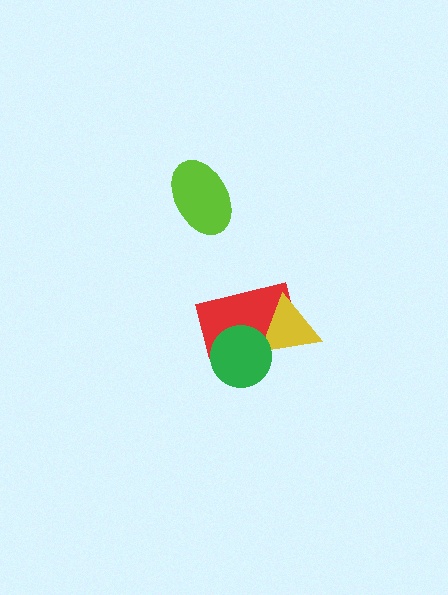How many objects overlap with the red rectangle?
2 objects overlap with the red rectangle.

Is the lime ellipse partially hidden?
No, no other shape covers it.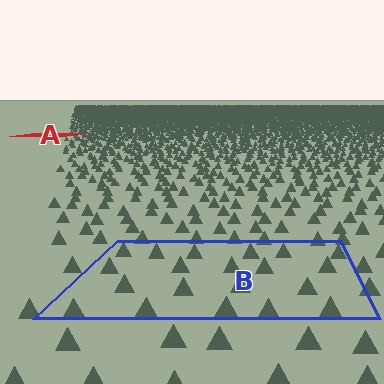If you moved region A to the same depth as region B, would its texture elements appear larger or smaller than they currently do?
They would appear larger. At a closer depth, the same texture elements are projected at a bigger on-screen size.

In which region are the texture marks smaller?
The texture marks are smaller in region A, because it is farther away.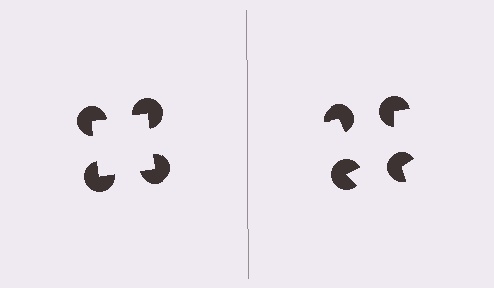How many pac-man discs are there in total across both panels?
8 — 4 on each side.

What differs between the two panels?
The pac-man discs are positioned identically on both sides; only the wedge orientations differ. On the left they align to a square; on the right they are misaligned.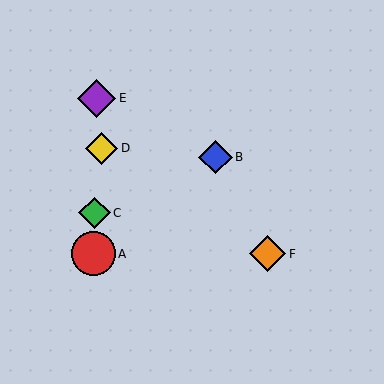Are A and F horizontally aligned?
Yes, both are at y≈254.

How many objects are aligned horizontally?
2 objects (A, F) are aligned horizontally.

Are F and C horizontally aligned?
No, F is at y≈254 and C is at y≈213.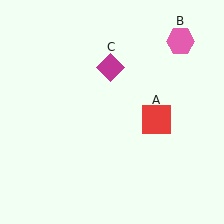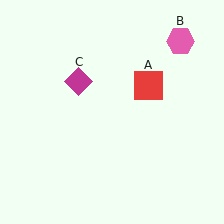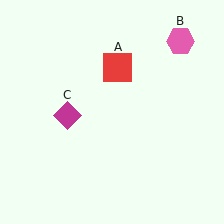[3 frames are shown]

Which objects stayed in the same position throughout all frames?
Pink hexagon (object B) remained stationary.